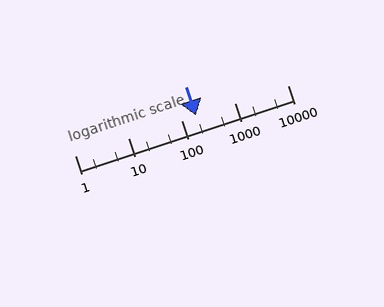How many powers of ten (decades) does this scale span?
The scale spans 4 decades, from 1 to 10000.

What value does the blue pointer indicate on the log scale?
The pointer indicates approximately 190.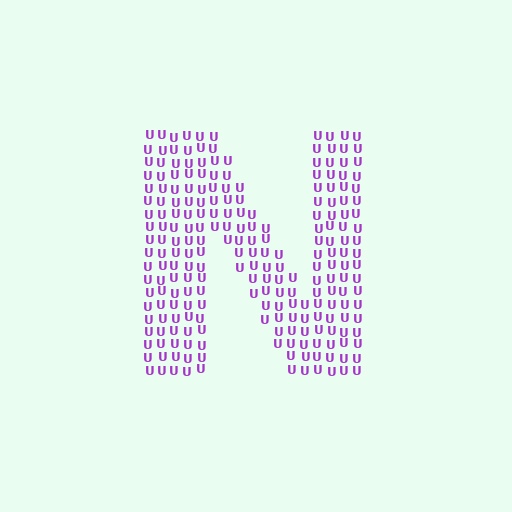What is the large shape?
The large shape is the letter N.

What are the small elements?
The small elements are letter U's.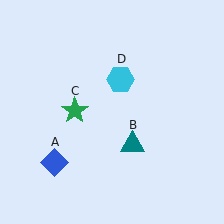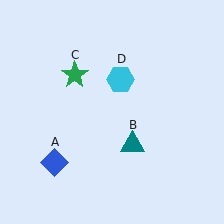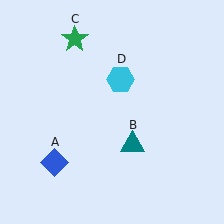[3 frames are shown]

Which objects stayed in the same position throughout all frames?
Blue diamond (object A) and teal triangle (object B) and cyan hexagon (object D) remained stationary.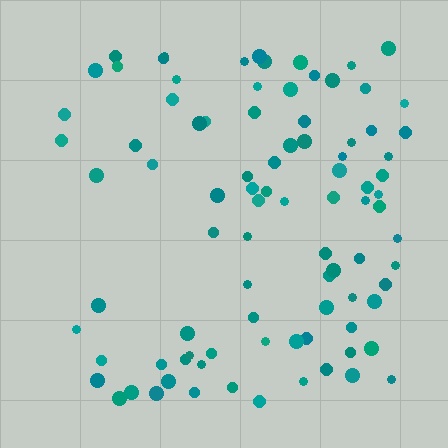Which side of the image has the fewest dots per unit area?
The left.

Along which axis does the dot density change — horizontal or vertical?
Horizontal.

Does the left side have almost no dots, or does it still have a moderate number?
Still a moderate number, just noticeably fewer than the right.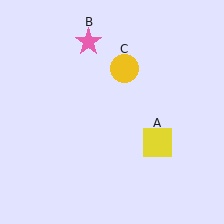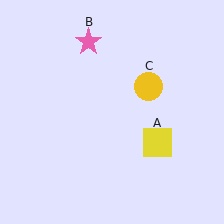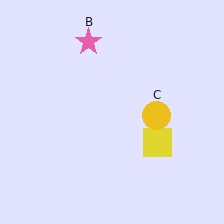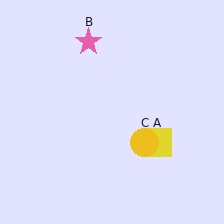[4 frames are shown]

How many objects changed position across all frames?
1 object changed position: yellow circle (object C).